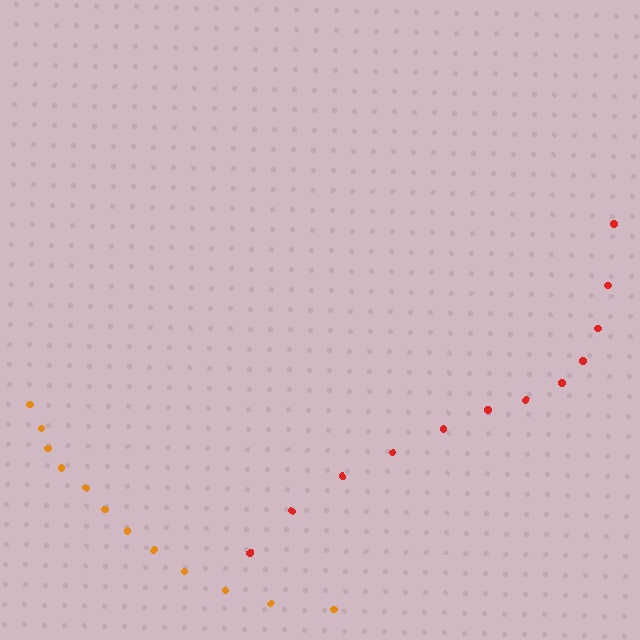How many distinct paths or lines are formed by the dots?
There are 2 distinct paths.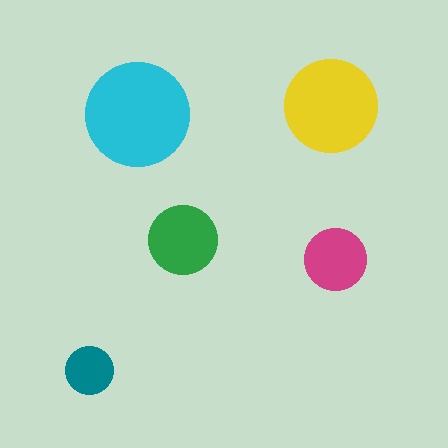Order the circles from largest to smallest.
the cyan one, the yellow one, the green one, the magenta one, the teal one.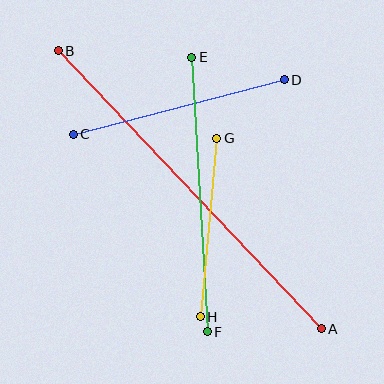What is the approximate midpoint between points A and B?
The midpoint is at approximately (190, 190) pixels.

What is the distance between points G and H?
The distance is approximately 179 pixels.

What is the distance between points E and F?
The distance is approximately 275 pixels.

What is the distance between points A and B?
The distance is approximately 383 pixels.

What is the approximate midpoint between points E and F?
The midpoint is at approximately (200, 194) pixels.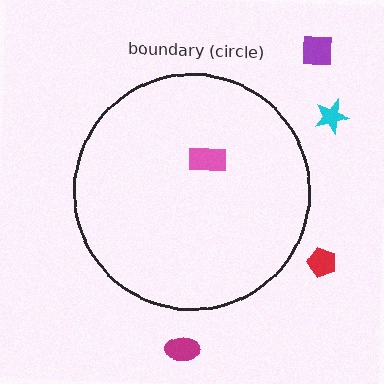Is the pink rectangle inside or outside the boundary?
Inside.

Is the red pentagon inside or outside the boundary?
Outside.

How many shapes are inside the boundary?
1 inside, 4 outside.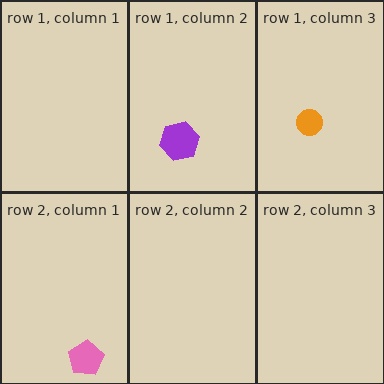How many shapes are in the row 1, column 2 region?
1.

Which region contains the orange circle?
The row 1, column 3 region.